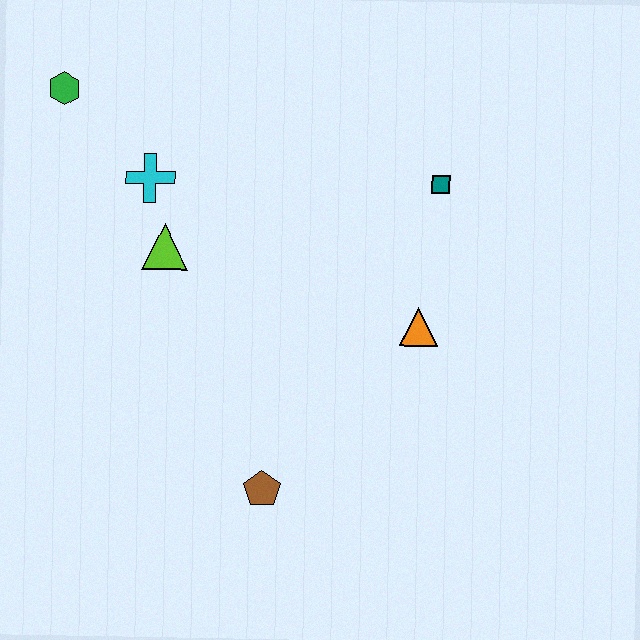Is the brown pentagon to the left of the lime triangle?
No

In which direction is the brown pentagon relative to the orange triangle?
The brown pentagon is below the orange triangle.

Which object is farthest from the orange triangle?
The green hexagon is farthest from the orange triangle.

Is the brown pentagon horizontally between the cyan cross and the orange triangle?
Yes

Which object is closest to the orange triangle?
The teal square is closest to the orange triangle.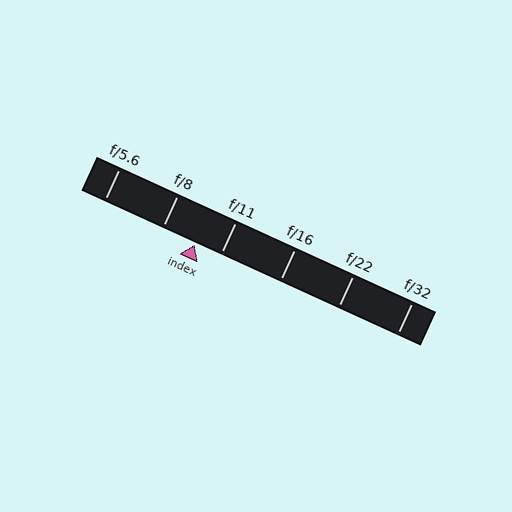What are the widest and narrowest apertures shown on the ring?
The widest aperture shown is f/5.6 and the narrowest is f/32.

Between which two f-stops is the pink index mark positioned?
The index mark is between f/8 and f/11.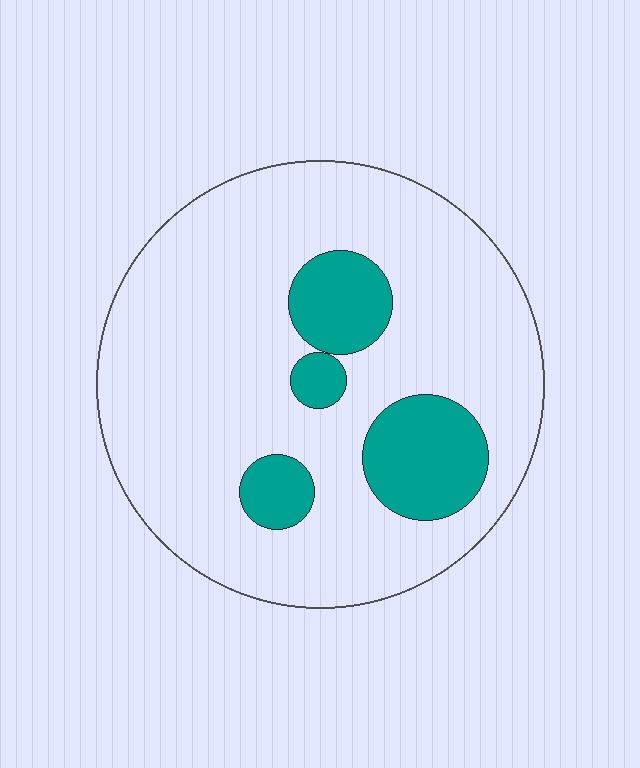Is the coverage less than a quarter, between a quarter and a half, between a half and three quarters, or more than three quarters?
Less than a quarter.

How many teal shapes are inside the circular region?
4.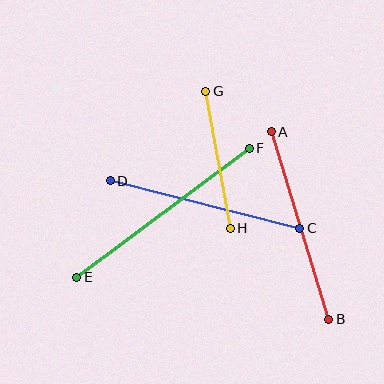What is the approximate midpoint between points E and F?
The midpoint is at approximately (163, 213) pixels.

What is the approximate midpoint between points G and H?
The midpoint is at approximately (218, 160) pixels.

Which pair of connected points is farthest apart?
Points E and F are farthest apart.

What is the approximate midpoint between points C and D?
The midpoint is at approximately (205, 205) pixels.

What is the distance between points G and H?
The distance is approximately 139 pixels.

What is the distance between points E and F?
The distance is approximately 215 pixels.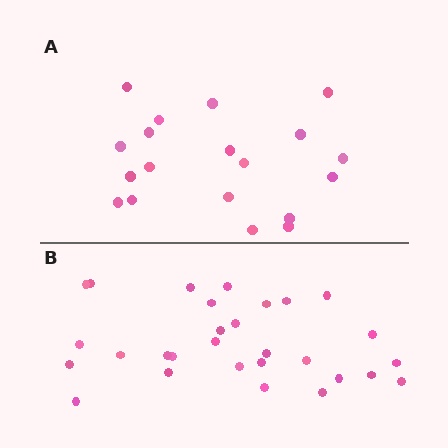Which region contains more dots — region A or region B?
Region B (the bottom region) has more dots.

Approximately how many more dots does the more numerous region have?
Region B has roughly 10 or so more dots than region A.